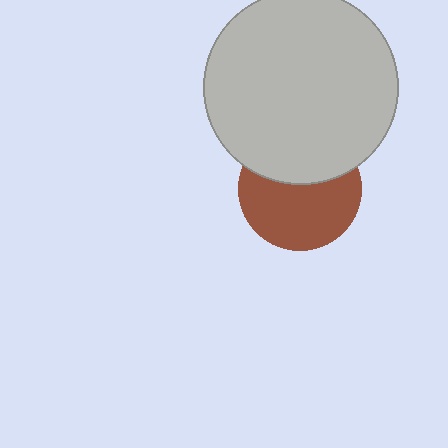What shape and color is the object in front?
The object in front is a light gray circle.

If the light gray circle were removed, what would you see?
You would see the complete brown circle.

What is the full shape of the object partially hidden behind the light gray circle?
The partially hidden object is a brown circle.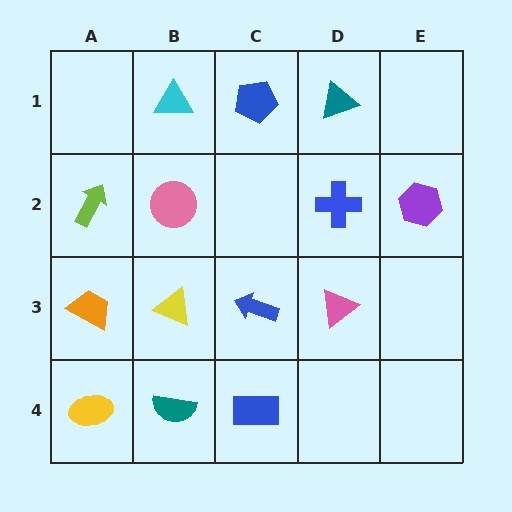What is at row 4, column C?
A blue rectangle.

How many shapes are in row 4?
3 shapes.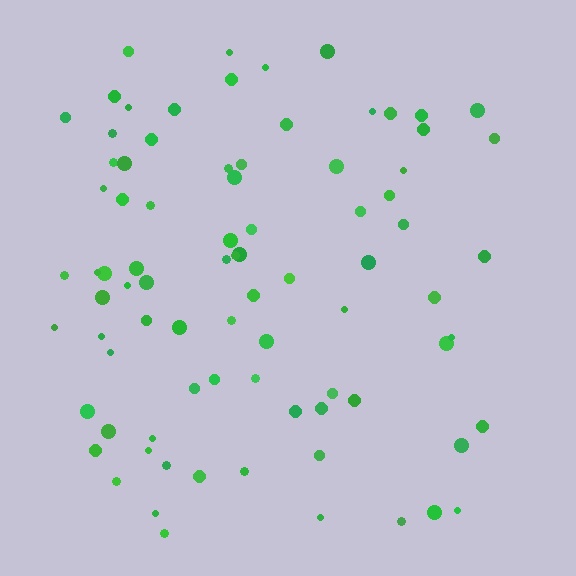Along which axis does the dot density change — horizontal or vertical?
Horizontal.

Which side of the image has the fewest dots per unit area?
The right.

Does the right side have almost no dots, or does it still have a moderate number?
Still a moderate number, just noticeably fewer than the left.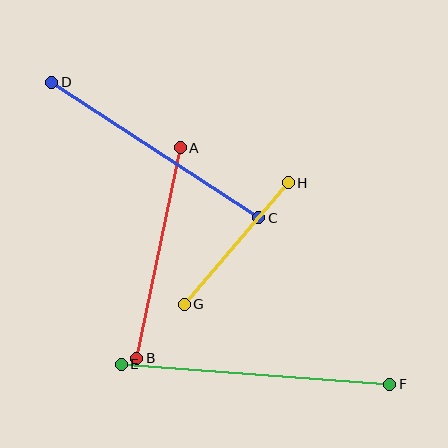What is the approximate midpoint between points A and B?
The midpoint is at approximately (159, 253) pixels.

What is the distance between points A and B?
The distance is approximately 215 pixels.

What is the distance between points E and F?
The distance is approximately 269 pixels.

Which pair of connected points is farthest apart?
Points E and F are farthest apart.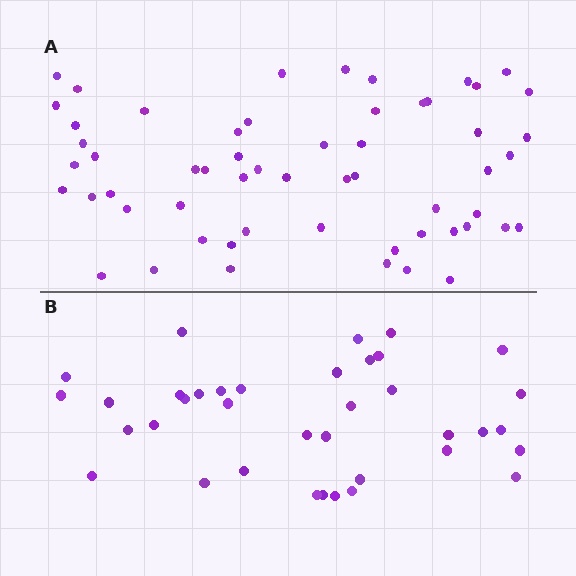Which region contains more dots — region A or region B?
Region A (the top region) has more dots.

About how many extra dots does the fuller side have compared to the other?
Region A has approximately 20 more dots than region B.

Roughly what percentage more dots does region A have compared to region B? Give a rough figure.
About 55% more.